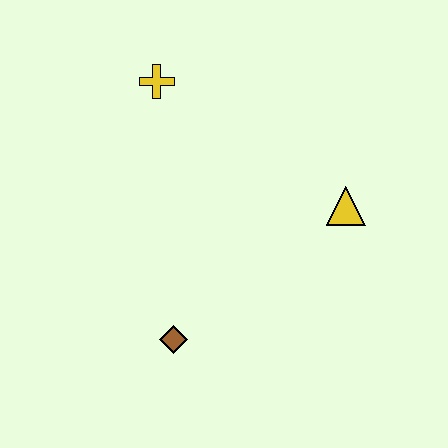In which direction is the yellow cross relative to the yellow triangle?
The yellow cross is to the left of the yellow triangle.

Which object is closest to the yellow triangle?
The brown diamond is closest to the yellow triangle.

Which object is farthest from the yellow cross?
The brown diamond is farthest from the yellow cross.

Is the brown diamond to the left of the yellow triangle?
Yes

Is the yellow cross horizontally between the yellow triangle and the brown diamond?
No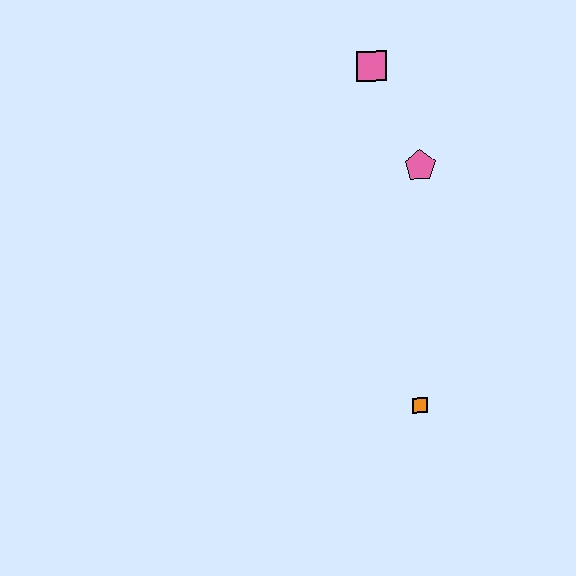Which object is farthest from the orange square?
The pink square is farthest from the orange square.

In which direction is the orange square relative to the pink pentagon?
The orange square is below the pink pentagon.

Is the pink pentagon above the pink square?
No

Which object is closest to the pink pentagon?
The pink square is closest to the pink pentagon.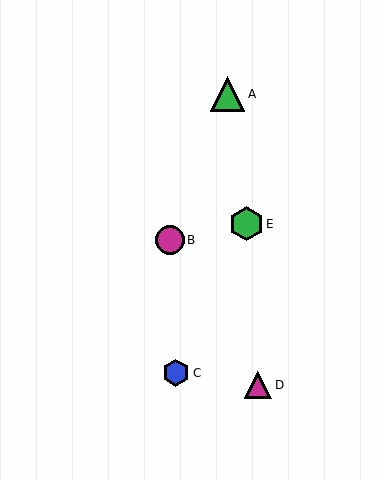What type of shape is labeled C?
Shape C is a blue hexagon.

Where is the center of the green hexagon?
The center of the green hexagon is at (246, 224).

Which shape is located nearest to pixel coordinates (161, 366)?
The blue hexagon (labeled C) at (176, 373) is nearest to that location.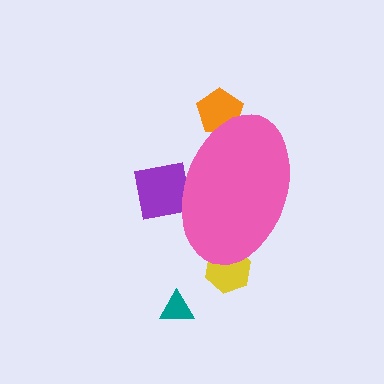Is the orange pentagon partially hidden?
Yes, the orange pentagon is partially hidden behind the pink ellipse.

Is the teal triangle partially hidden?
No, the teal triangle is fully visible.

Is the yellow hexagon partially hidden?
Yes, the yellow hexagon is partially hidden behind the pink ellipse.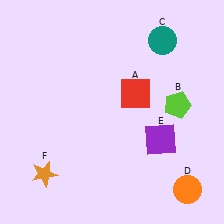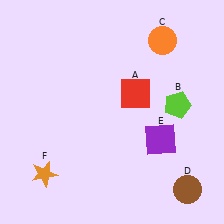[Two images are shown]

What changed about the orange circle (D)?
In Image 1, D is orange. In Image 2, it changed to brown.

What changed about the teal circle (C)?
In Image 1, C is teal. In Image 2, it changed to orange.